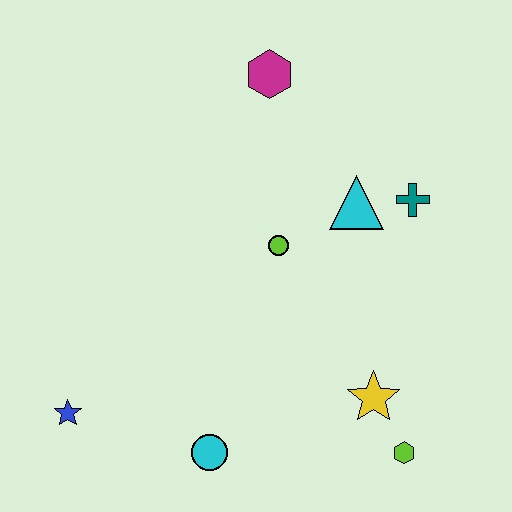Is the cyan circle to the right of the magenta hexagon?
No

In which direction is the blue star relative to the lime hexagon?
The blue star is to the left of the lime hexagon.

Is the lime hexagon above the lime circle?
No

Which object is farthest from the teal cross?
The blue star is farthest from the teal cross.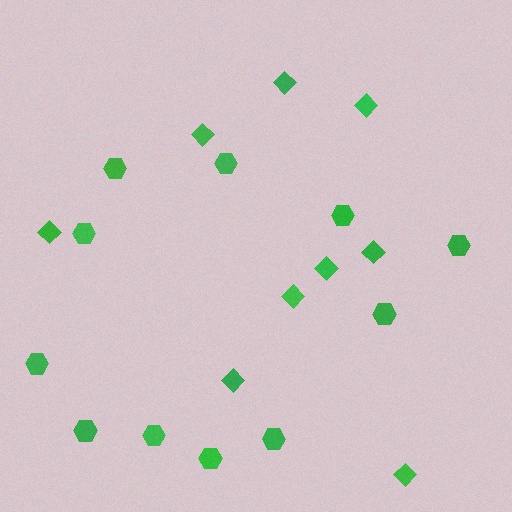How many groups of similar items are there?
There are 2 groups: one group of hexagons (11) and one group of diamonds (9).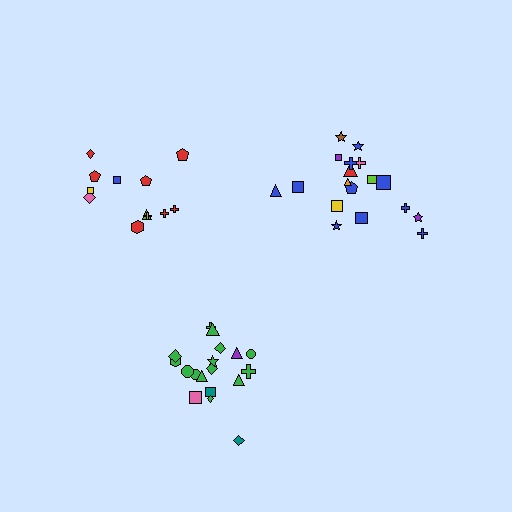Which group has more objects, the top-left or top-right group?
The top-right group.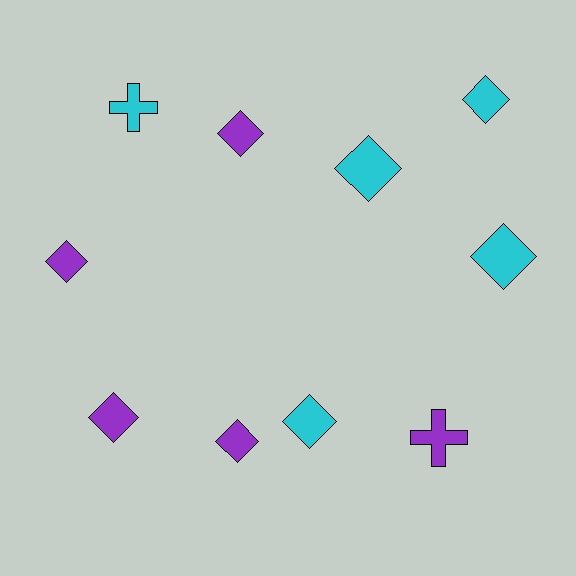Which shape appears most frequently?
Diamond, with 8 objects.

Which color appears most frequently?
Purple, with 5 objects.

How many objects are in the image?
There are 10 objects.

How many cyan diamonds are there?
There are 4 cyan diamonds.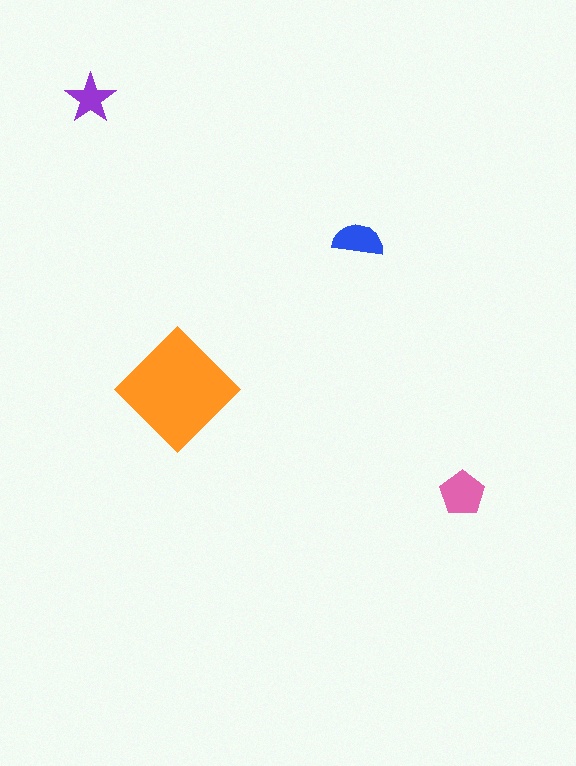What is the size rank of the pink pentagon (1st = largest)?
2nd.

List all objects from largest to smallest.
The orange diamond, the pink pentagon, the blue semicircle, the purple star.